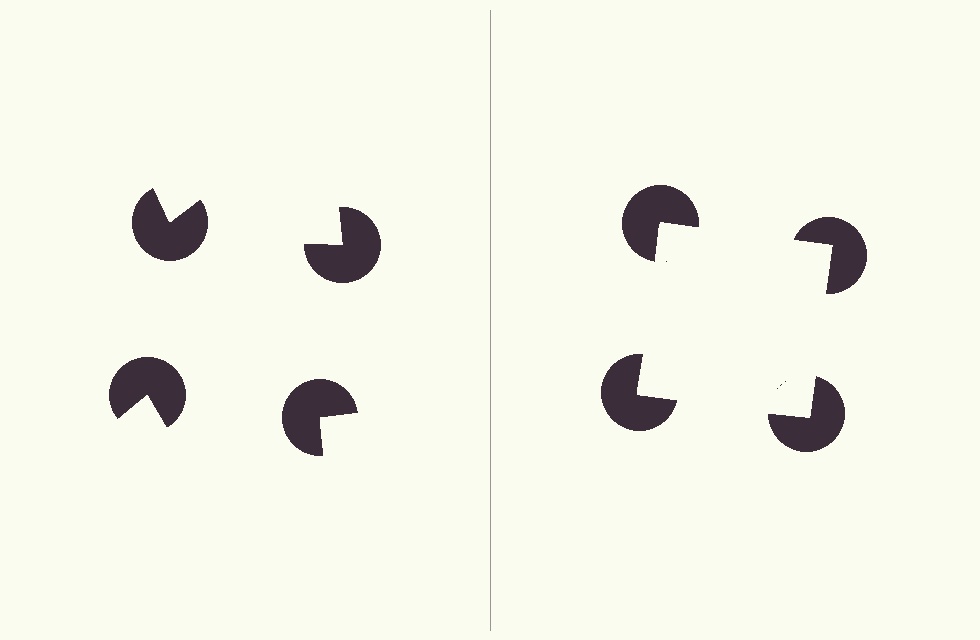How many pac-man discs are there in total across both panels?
8 — 4 on each side.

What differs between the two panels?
The pac-man discs are positioned identically on both sides; only the wedge orientations differ. On the right they align to a square; on the left they are misaligned.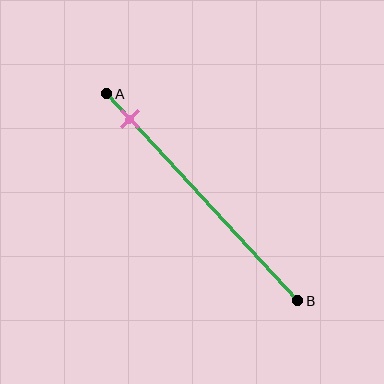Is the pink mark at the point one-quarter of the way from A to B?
No, the mark is at about 10% from A, not at the 25% one-quarter point.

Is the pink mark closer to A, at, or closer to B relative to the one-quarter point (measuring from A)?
The pink mark is closer to point A than the one-quarter point of segment AB.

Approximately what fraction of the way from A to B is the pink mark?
The pink mark is approximately 10% of the way from A to B.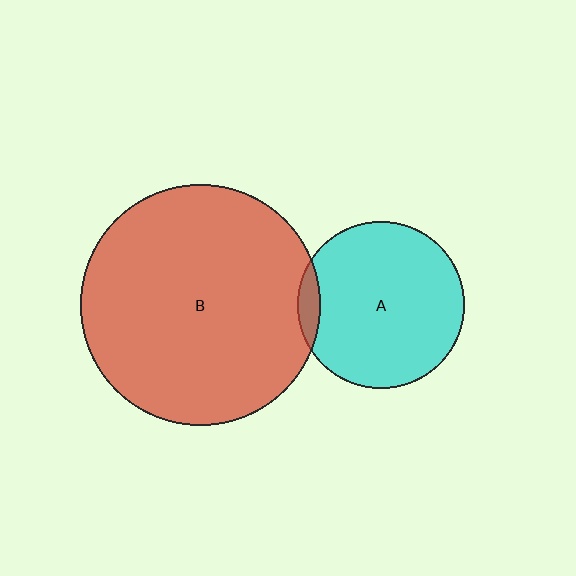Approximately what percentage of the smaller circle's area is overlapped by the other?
Approximately 5%.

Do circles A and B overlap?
Yes.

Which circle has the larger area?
Circle B (red).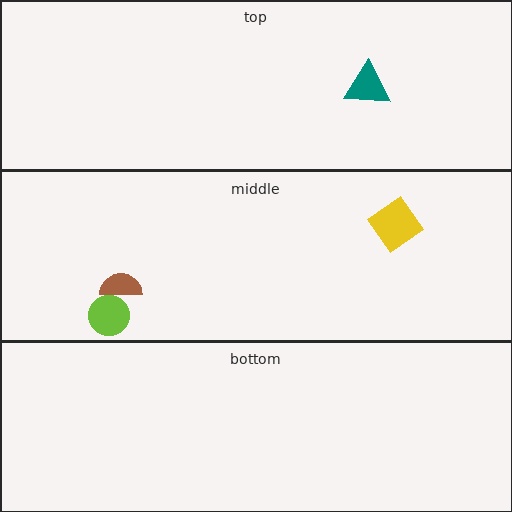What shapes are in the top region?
The teal triangle.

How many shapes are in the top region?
1.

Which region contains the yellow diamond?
The middle region.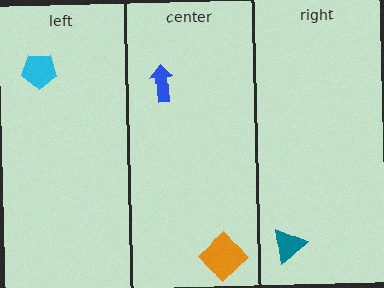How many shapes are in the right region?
1.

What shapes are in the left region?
The cyan pentagon.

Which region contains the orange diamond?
The center region.